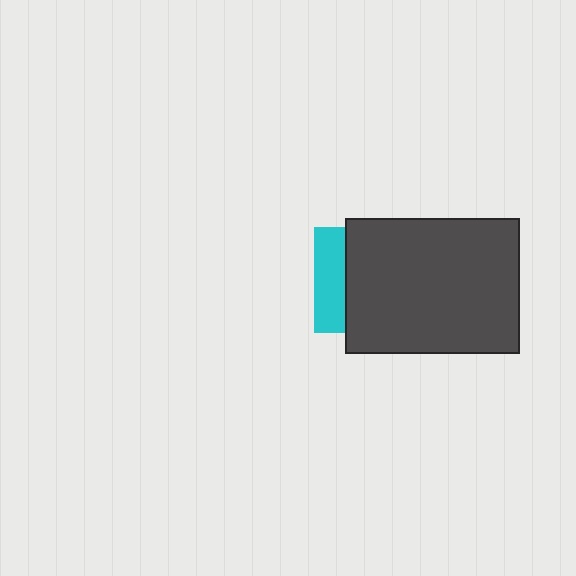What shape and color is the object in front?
The object in front is a dark gray rectangle.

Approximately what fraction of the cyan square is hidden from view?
Roughly 70% of the cyan square is hidden behind the dark gray rectangle.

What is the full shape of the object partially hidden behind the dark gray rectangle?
The partially hidden object is a cyan square.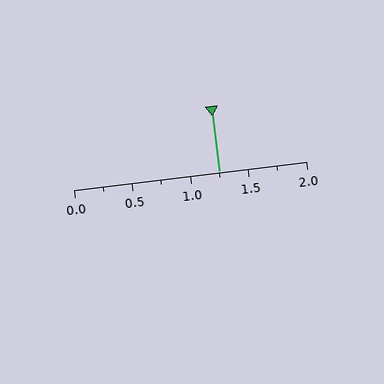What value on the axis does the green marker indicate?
The marker indicates approximately 1.25.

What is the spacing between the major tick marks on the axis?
The major ticks are spaced 0.5 apart.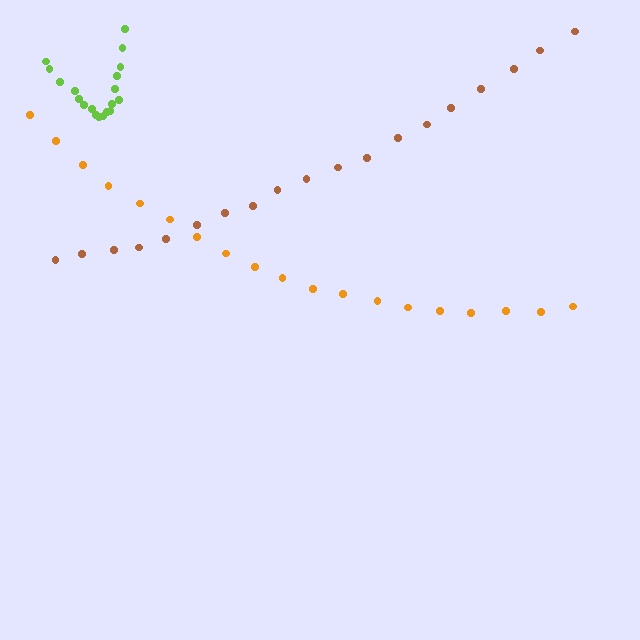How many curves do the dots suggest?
There are 3 distinct paths.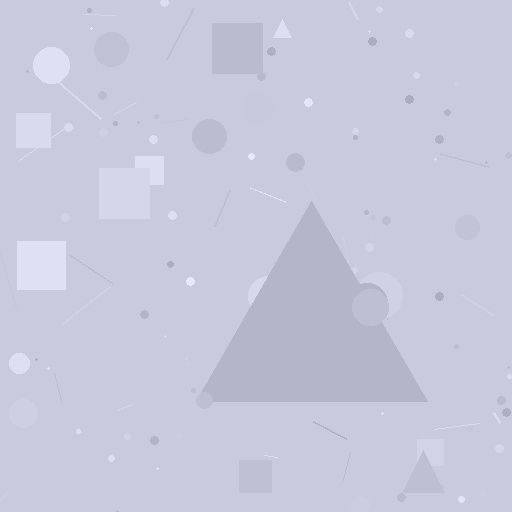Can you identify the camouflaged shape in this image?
The camouflaged shape is a triangle.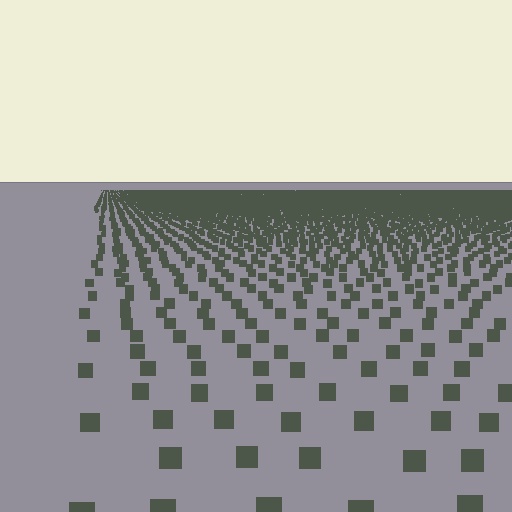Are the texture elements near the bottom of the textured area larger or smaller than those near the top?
Larger. Near the bottom, elements are closer to the viewer and appear at a bigger on-screen size.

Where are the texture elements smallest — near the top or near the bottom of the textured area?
Near the top.